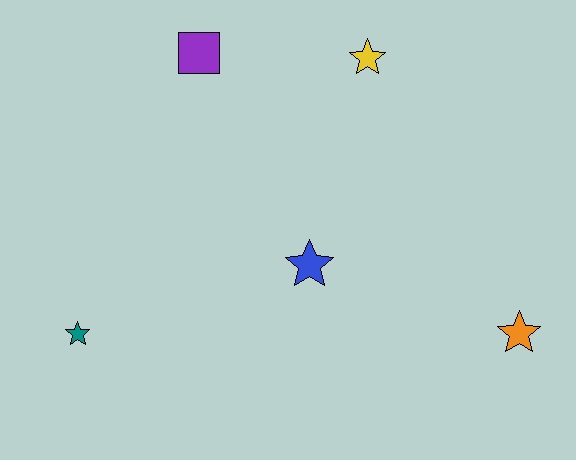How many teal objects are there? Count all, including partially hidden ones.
There is 1 teal object.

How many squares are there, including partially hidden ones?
There is 1 square.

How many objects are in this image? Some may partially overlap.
There are 5 objects.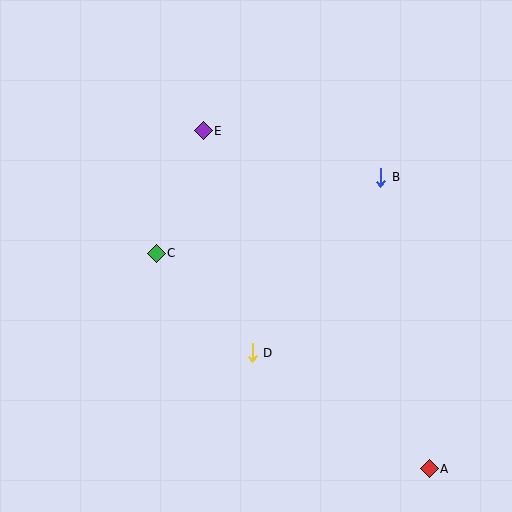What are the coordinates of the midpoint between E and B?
The midpoint between E and B is at (292, 154).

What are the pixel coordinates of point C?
Point C is at (156, 253).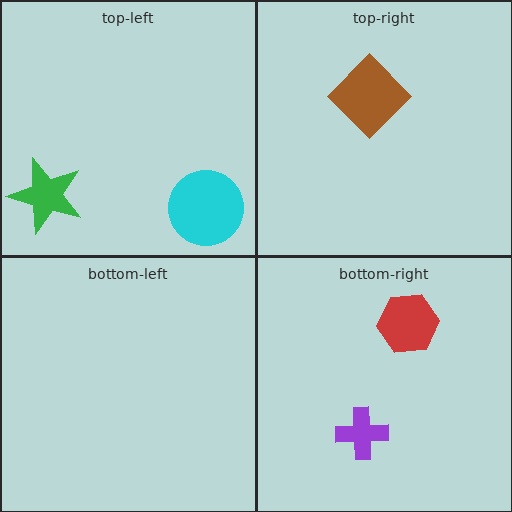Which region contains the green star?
The top-left region.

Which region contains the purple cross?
The bottom-right region.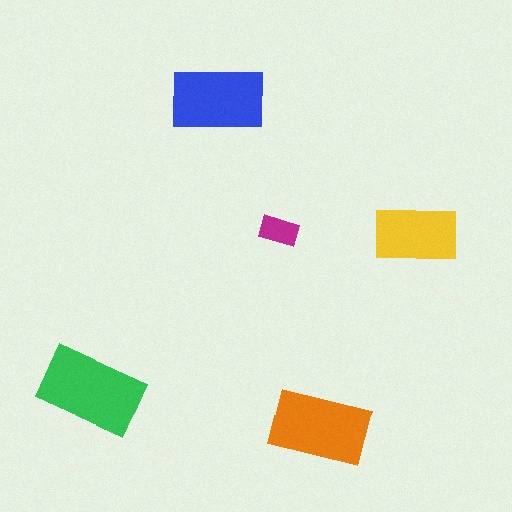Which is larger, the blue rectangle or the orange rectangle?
The orange one.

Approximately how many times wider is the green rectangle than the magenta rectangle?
About 2.5 times wider.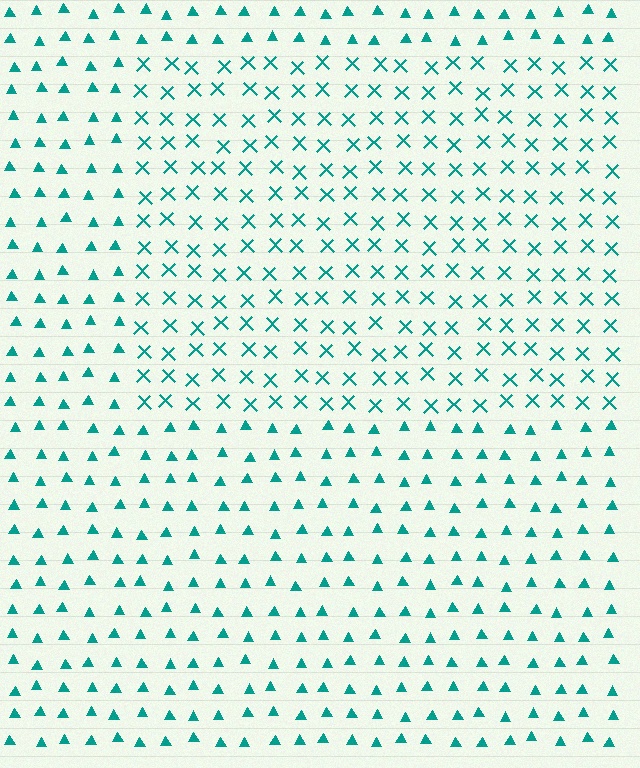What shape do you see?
I see a rectangle.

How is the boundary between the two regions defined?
The boundary is defined by a change in element shape: X marks inside vs. triangles outside. All elements share the same color and spacing.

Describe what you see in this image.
The image is filled with small teal elements arranged in a uniform grid. A rectangle-shaped region contains X marks, while the surrounding area contains triangles. The boundary is defined purely by the change in element shape.